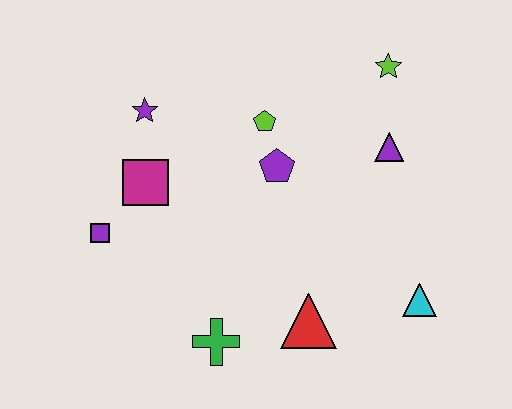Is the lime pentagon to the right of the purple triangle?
No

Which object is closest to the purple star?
The magenta square is closest to the purple star.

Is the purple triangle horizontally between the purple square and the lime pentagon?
No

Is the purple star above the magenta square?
Yes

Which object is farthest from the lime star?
The purple square is farthest from the lime star.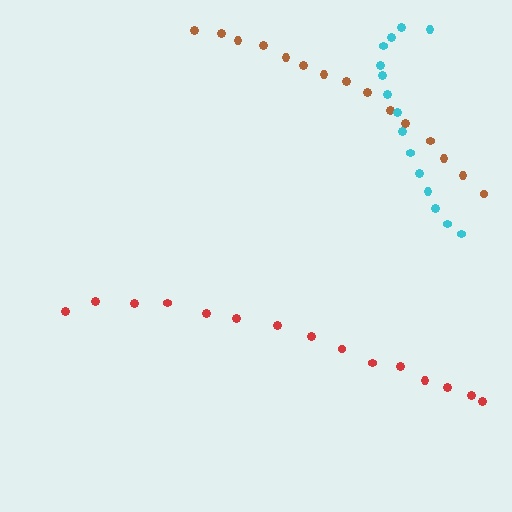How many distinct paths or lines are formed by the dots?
There are 3 distinct paths.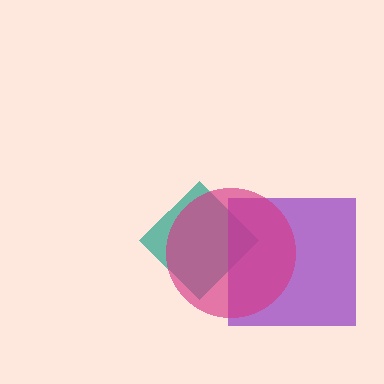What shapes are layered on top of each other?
The layered shapes are: a teal diamond, a purple square, a magenta circle.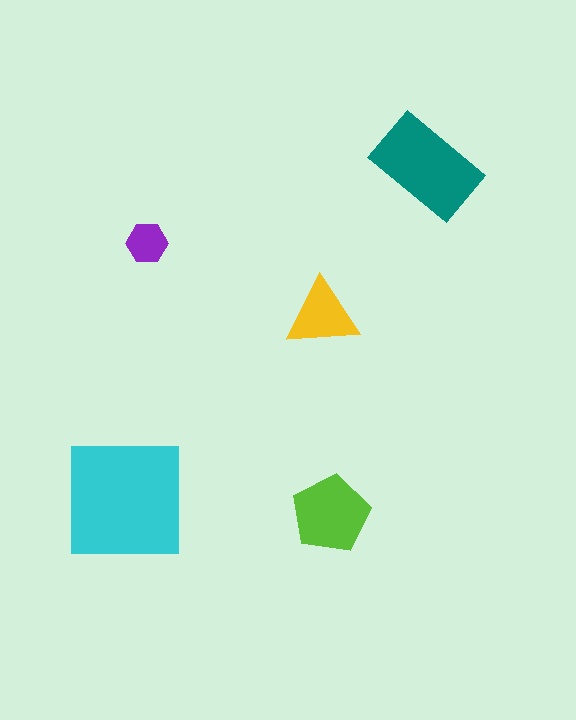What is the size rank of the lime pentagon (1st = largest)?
3rd.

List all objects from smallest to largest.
The purple hexagon, the yellow triangle, the lime pentagon, the teal rectangle, the cyan square.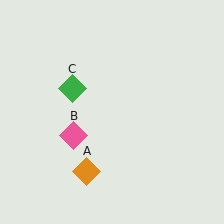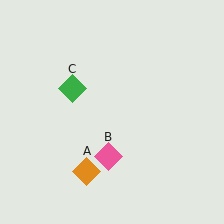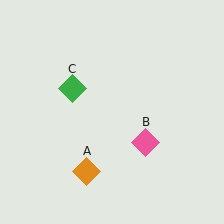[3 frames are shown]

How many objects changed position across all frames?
1 object changed position: pink diamond (object B).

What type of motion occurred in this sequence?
The pink diamond (object B) rotated counterclockwise around the center of the scene.